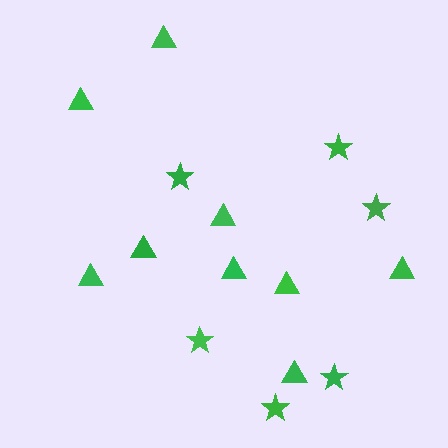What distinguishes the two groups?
There are 2 groups: one group of stars (6) and one group of triangles (9).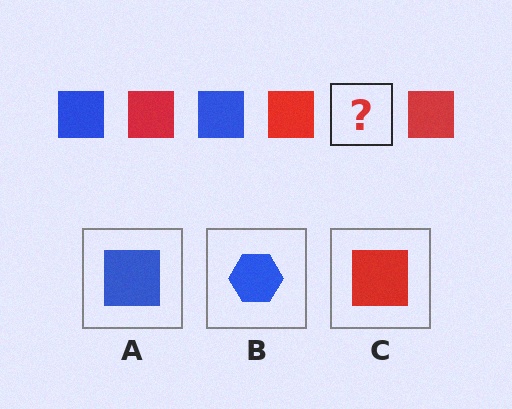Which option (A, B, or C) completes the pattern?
A.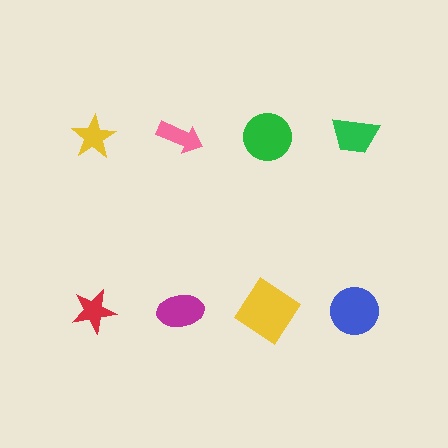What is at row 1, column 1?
A yellow star.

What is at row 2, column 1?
A red star.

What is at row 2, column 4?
A blue circle.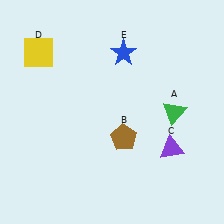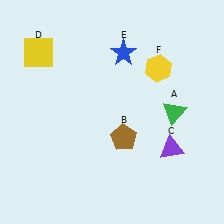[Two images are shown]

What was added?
A yellow hexagon (F) was added in Image 2.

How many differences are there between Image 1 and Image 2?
There is 1 difference between the two images.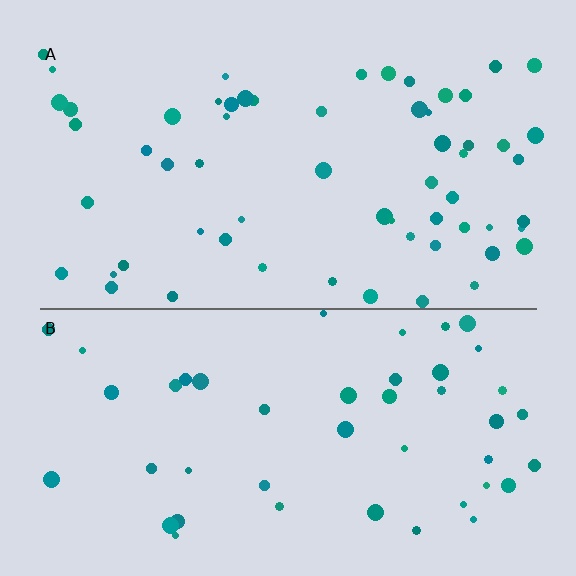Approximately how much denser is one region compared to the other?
Approximately 1.3× — region A over region B.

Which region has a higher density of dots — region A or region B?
A (the top).